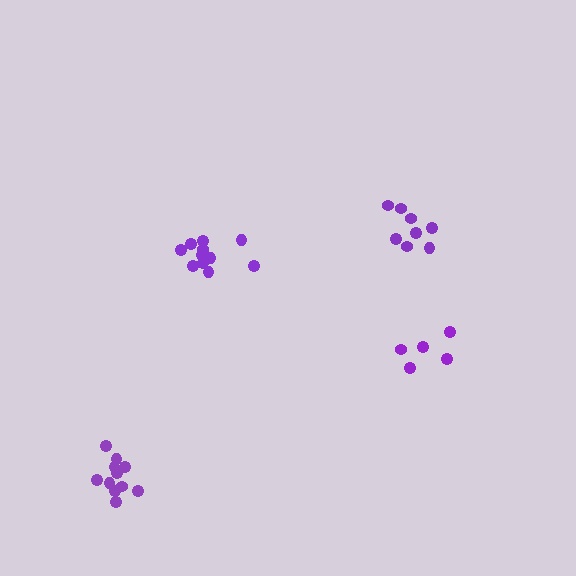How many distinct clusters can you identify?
There are 4 distinct clusters.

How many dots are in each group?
Group 1: 11 dots, Group 2: 5 dots, Group 3: 8 dots, Group 4: 11 dots (35 total).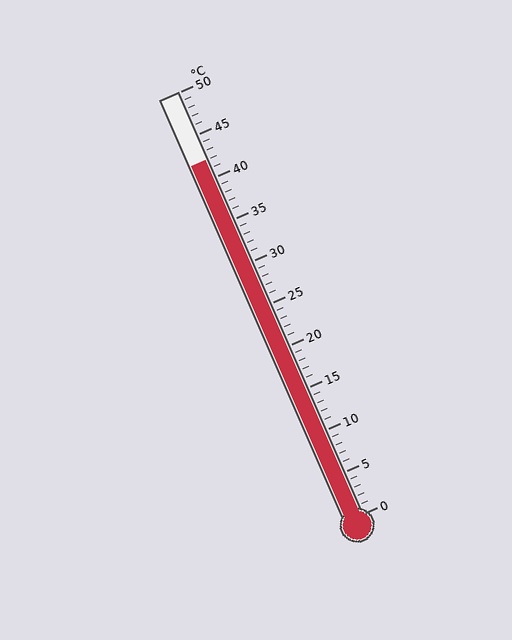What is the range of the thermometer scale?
The thermometer scale ranges from 0°C to 50°C.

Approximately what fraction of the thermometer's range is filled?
The thermometer is filled to approximately 85% of its range.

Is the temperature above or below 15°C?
The temperature is above 15°C.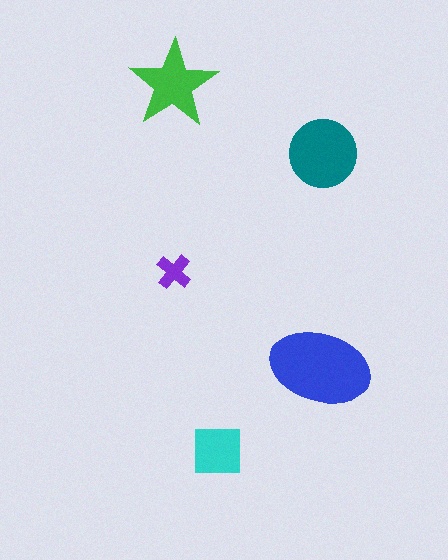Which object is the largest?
The blue ellipse.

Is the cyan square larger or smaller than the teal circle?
Smaller.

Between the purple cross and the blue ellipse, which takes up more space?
The blue ellipse.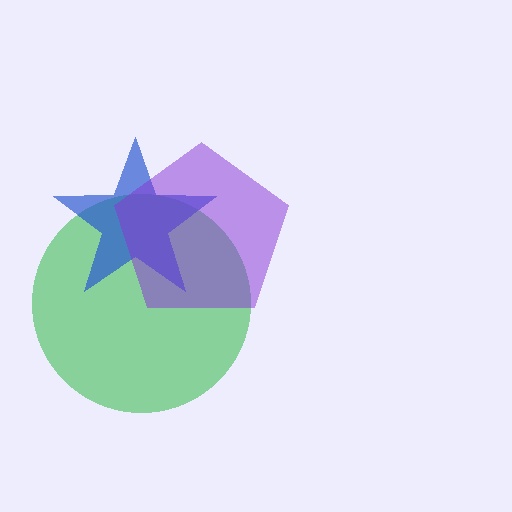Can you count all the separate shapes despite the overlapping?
Yes, there are 3 separate shapes.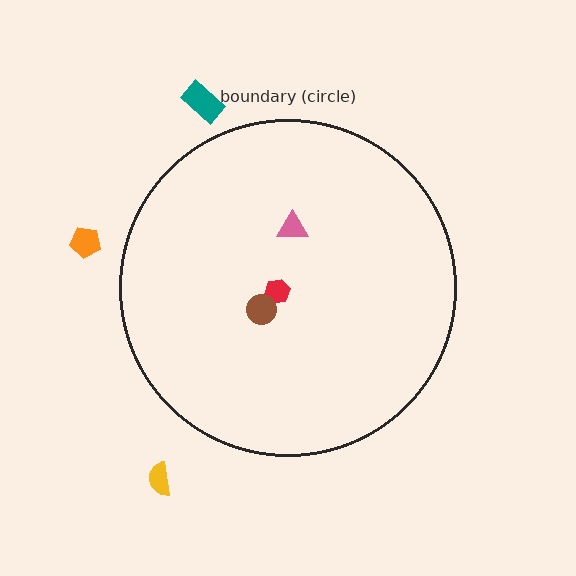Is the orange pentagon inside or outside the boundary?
Outside.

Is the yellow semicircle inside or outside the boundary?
Outside.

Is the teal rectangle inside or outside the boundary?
Outside.